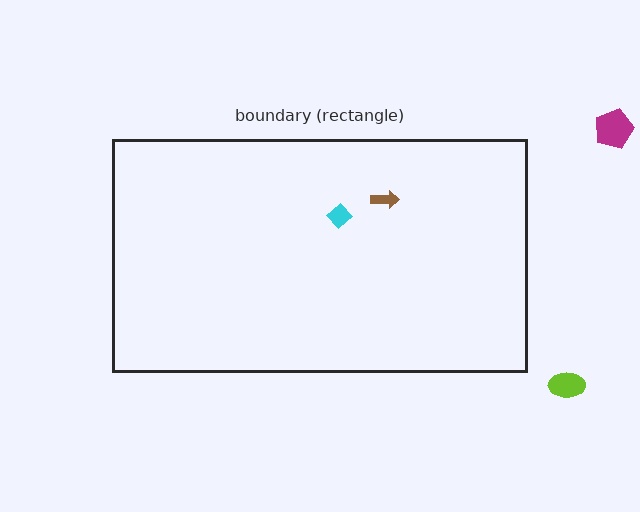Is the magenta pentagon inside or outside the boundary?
Outside.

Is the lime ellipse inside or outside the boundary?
Outside.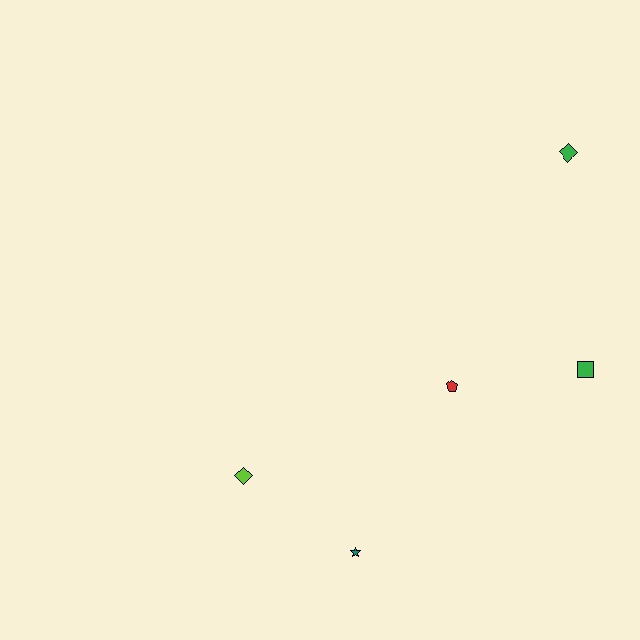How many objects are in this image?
There are 5 objects.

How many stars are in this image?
There is 1 star.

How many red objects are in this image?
There is 1 red object.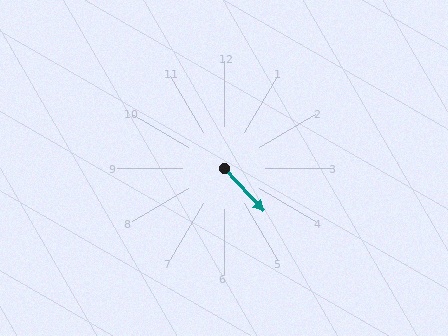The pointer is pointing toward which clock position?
Roughly 5 o'clock.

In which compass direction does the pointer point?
Southeast.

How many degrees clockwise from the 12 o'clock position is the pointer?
Approximately 137 degrees.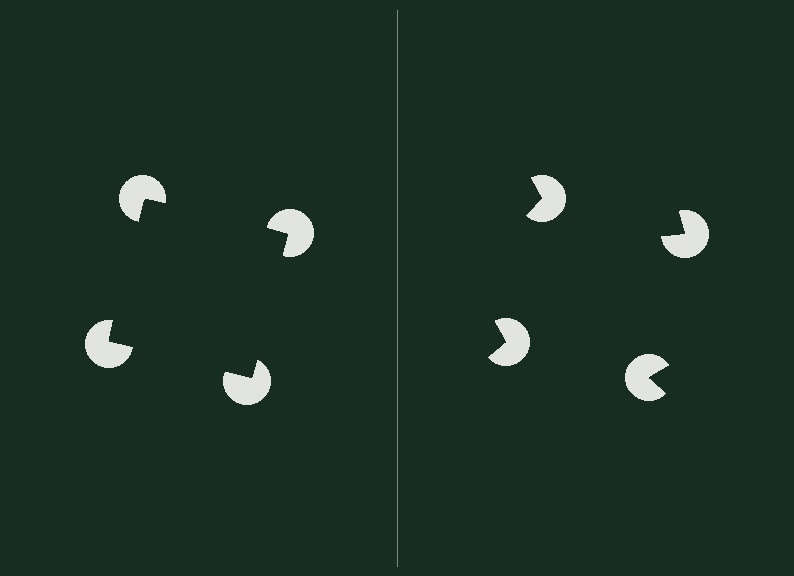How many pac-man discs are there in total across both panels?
8 — 4 on each side.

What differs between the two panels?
The pac-man discs are positioned identically on both sides; only the wedge orientations differ. On the left they align to a square; on the right they are misaligned.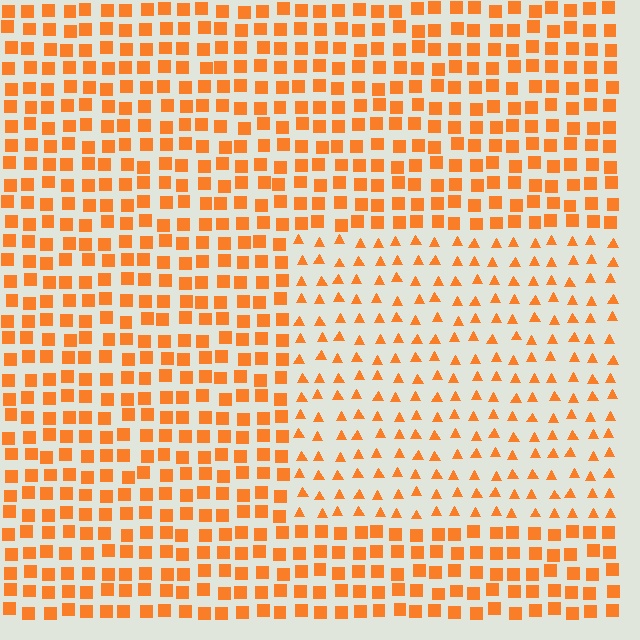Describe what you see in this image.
The image is filled with small orange elements arranged in a uniform grid. A rectangle-shaped region contains triangles, while the surrounding area contains squares. The boundary is defined purely by the change in element shape.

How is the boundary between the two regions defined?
The boundary is defined by a change in element shape: triangles inside vs. squares outside. All elements share the same color and spacing.